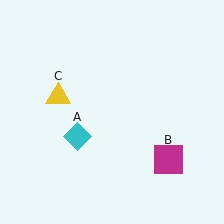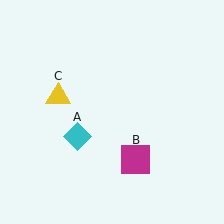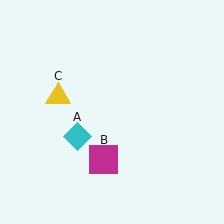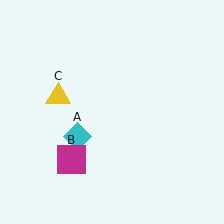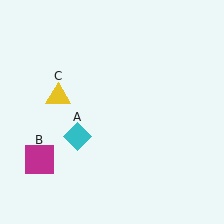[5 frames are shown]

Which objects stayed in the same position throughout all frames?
Cyan diamond (object A) and yellow triangle (object C) remained stationary.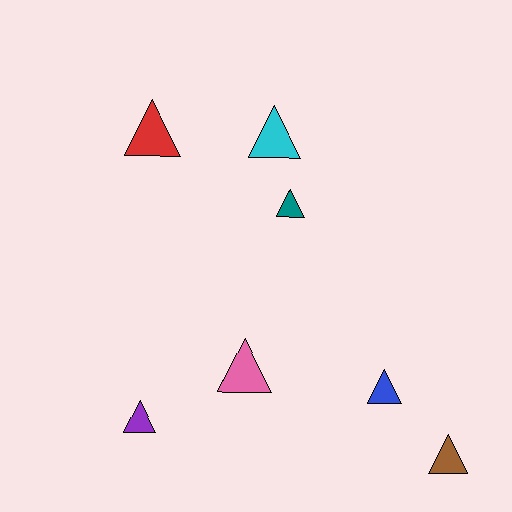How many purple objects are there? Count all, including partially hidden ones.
There is 1 purple object.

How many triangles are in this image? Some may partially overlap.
There are 7 triangles.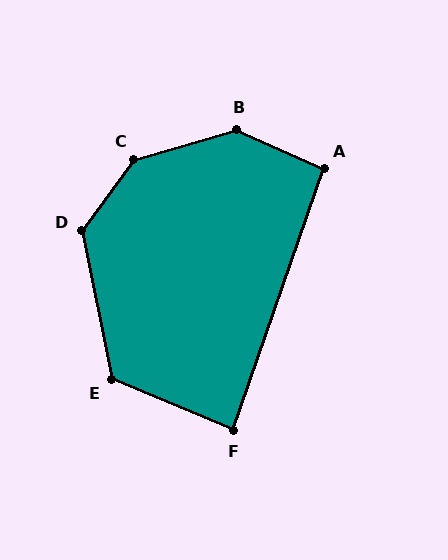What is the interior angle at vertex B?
Approximately 141 degrees (obtuse).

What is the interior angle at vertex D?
Approximately 133 degrees (obtuse).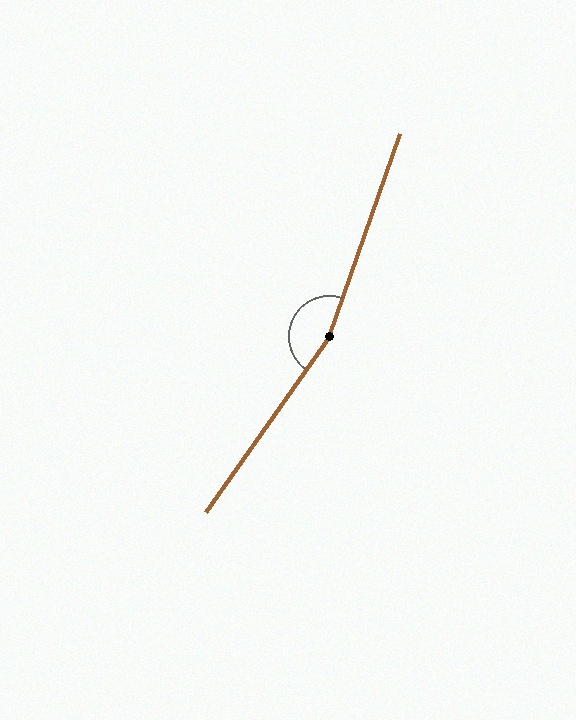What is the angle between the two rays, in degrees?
Approximately 164 degrees.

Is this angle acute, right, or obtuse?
It is obtuse.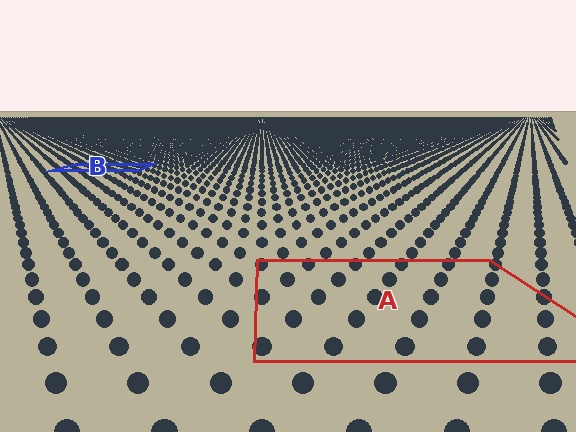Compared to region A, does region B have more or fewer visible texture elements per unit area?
Region B has more texture elements per unit area — they are packed more densely because it is farther away.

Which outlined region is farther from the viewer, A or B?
Region B is farther from the viewer — the texture elements inside it appear smaller and more densely packed.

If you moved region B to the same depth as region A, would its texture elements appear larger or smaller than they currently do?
They would appear larger. At a closer depth, the same texture elements are projected at a bigger on-screen size.